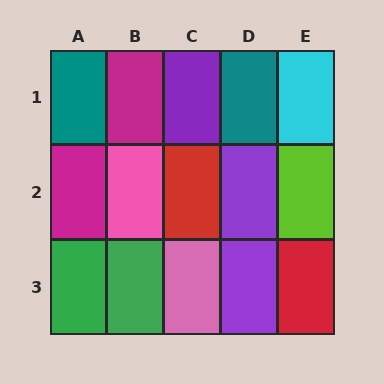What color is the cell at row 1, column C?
Purple.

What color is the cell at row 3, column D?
Purple.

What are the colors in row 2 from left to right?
Magenta, pink, red, purple, lime.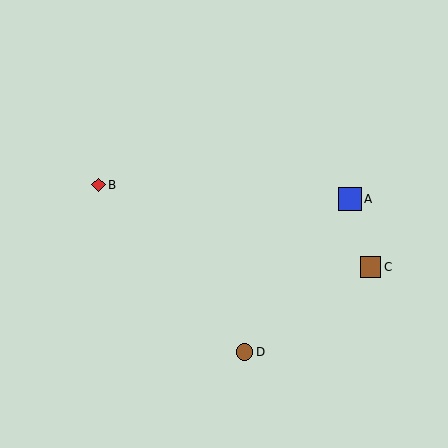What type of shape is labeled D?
Shape D is a brown circle.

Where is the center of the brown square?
The center of the brown square is at (370, 267).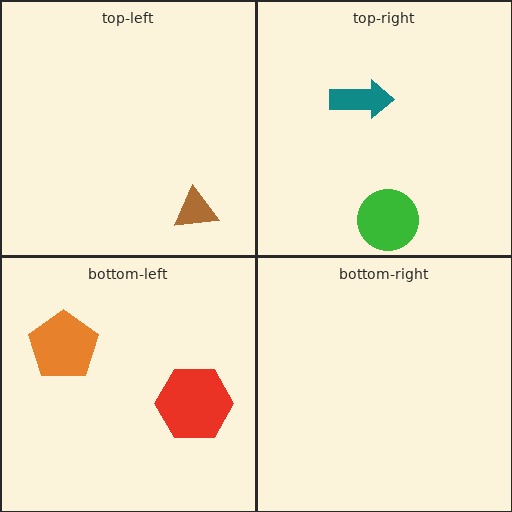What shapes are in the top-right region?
The teal arrow, the green circle.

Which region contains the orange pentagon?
The bottom-left region.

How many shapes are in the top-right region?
2.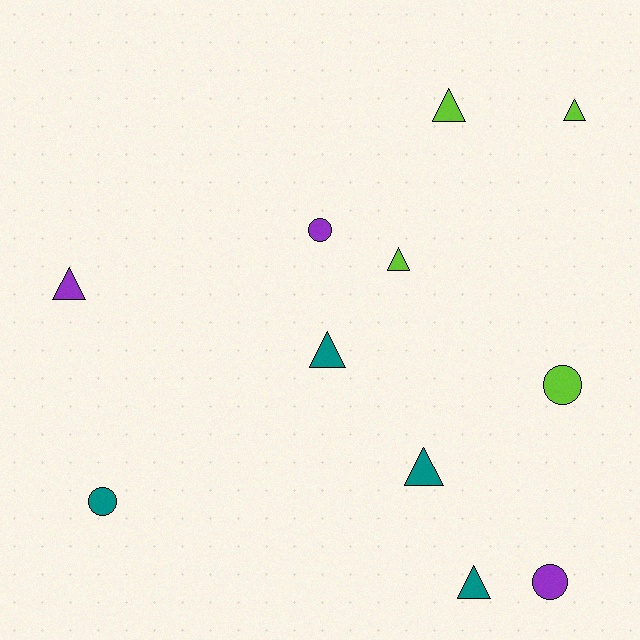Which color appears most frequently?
Lime, with 4 objects.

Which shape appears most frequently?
Triangle, with 7 objects.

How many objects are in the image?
There are 11 objects.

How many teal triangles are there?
There are 3 teal triangles.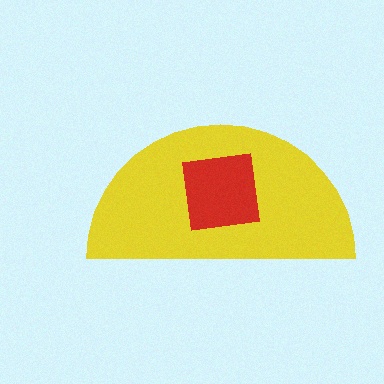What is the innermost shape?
The red square.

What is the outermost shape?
The yellow semicircle.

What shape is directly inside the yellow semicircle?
The red square.